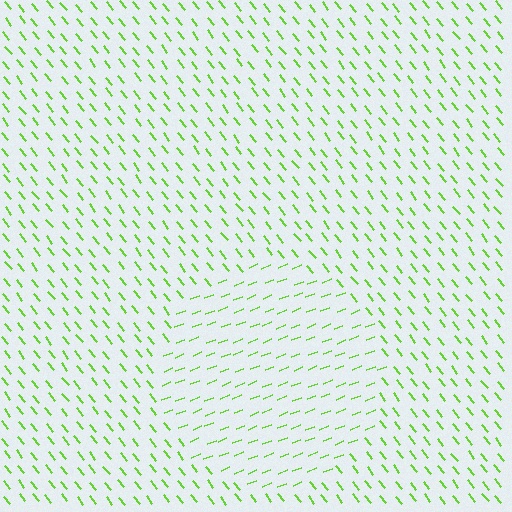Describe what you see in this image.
The image is filled with small lime line segments. A circle region in the image has lines oriented differently from the surrounding lines, creating a visible texture boundary.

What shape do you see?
I see a circle.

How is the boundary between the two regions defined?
The boundary is defined purely by a change in line orientation (approximately 73 degrees difference). All lines are the same color and thickness.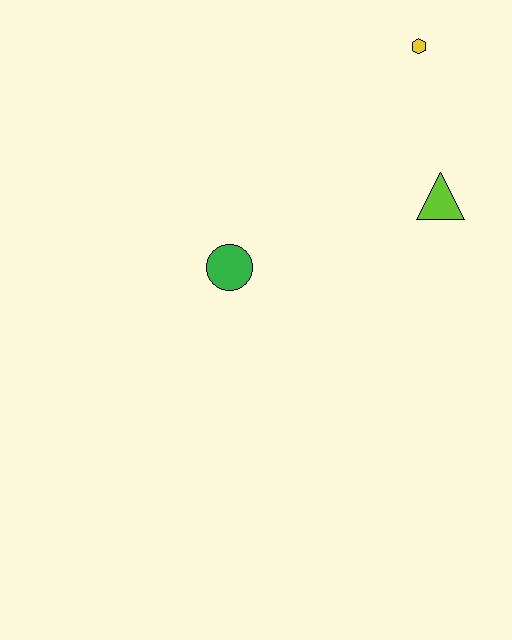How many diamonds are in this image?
There are no diamonds.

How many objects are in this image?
There are 3 objects.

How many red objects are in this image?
There are no red objects.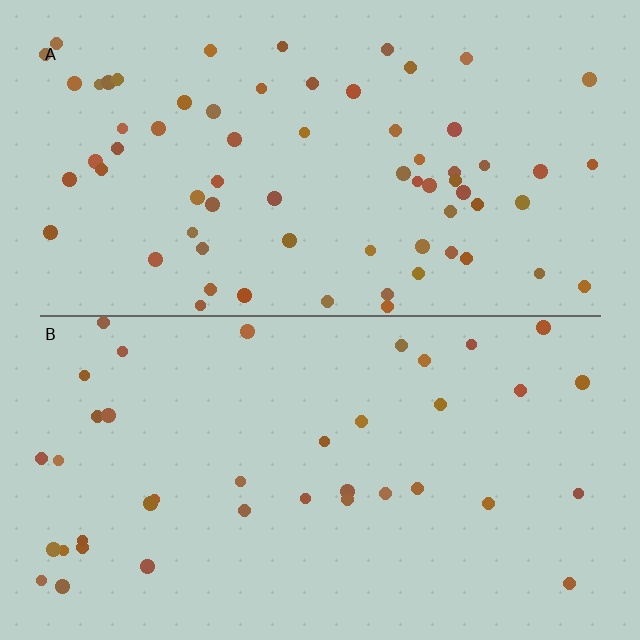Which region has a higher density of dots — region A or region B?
A (the top).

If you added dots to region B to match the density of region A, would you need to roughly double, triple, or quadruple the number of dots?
Approximately double.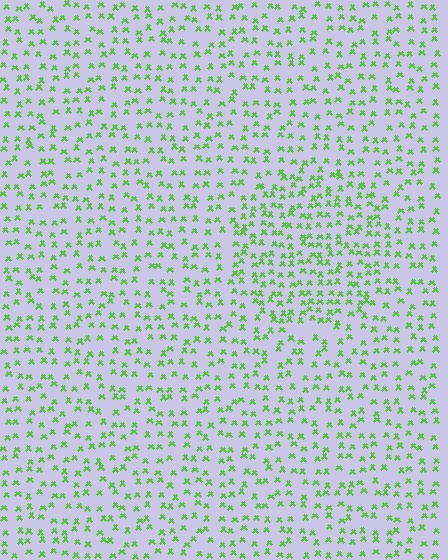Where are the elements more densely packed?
The elements are more densely packed inside the circle boundary.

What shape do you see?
I see a circle.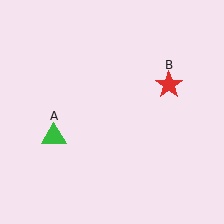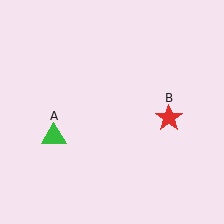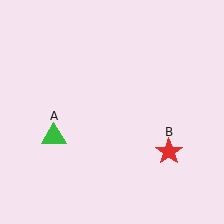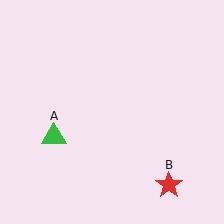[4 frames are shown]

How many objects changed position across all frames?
1 object changed position: red star (object B).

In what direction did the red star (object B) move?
The red star (object B) moved down.